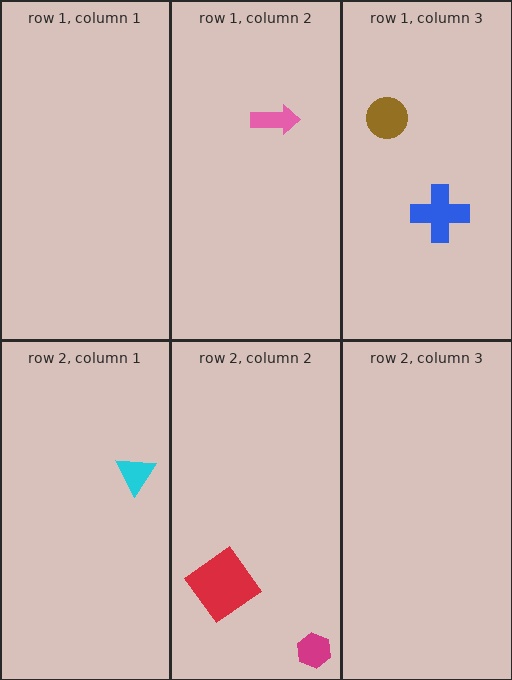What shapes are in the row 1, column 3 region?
The brown circle, the blue cross.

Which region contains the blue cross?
The row 1, column 3 region.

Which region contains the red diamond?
The row 2, column 2 region.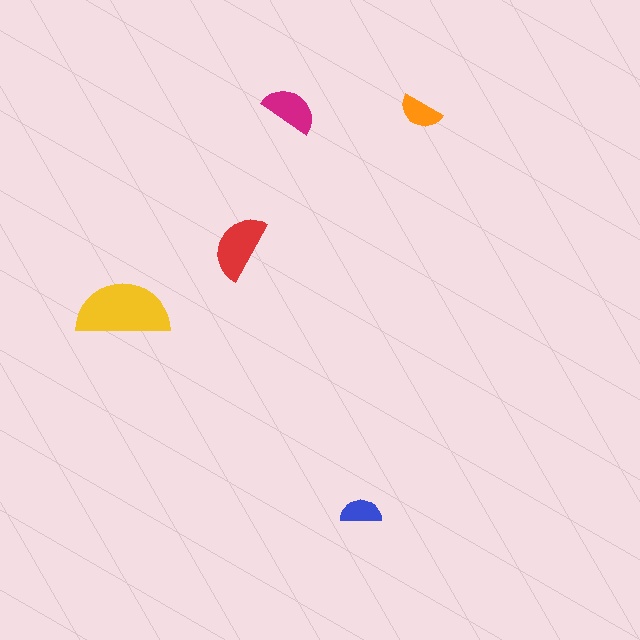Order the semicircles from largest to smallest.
the yellow one, the red one, the magenta one, the orange one, the blue one.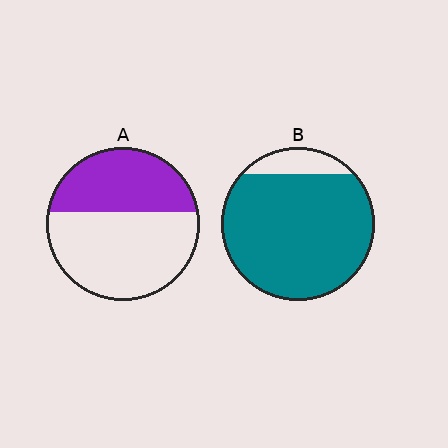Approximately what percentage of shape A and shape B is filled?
A is approximately 40% and B is approximately 90%.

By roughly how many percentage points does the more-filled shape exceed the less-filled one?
By roughly 50 percentage points (B over A).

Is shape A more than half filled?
No.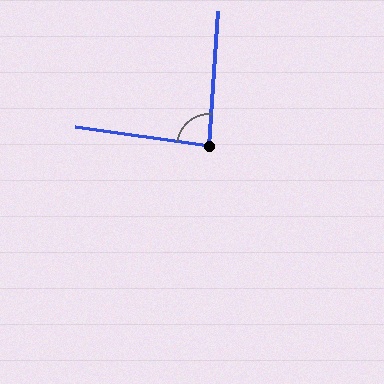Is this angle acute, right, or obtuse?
It is approximately a right angle.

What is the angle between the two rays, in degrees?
Approximately 86 degrees.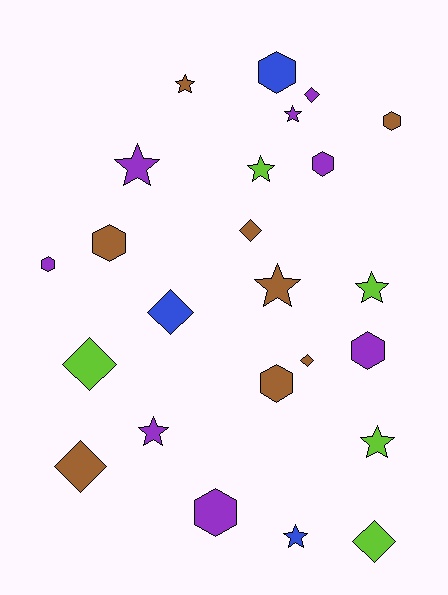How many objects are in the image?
There are 24 objects.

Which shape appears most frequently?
Star, with 9 objects.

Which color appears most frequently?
Brown, with 8 objects.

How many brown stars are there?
There are 2 brown stars.